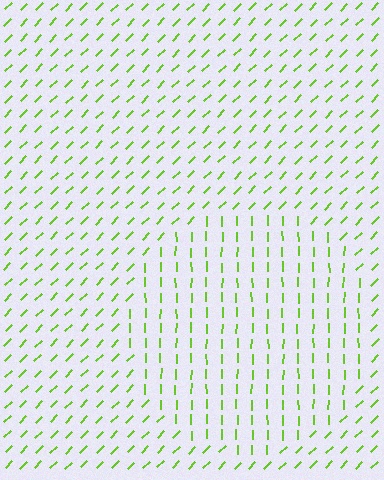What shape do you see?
I see a circle.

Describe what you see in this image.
The image is filled with small lime line segments. A circle region in the image has lines oriented differently from the surrounding lines, creating a visible texture boundary.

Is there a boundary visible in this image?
Yes, there is a texture boundary formed by a change in line orientation.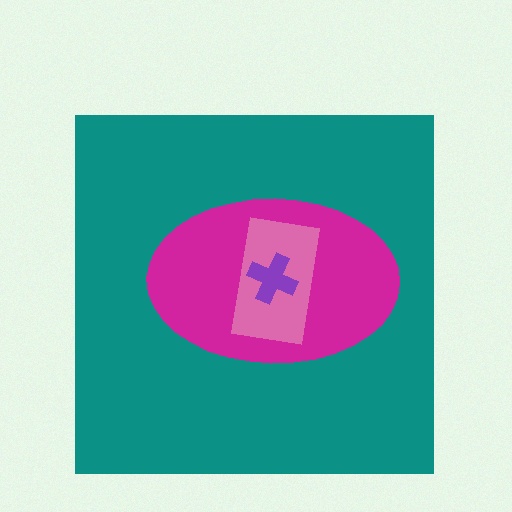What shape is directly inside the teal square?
The magenta ellipse.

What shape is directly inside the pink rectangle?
The purple cross.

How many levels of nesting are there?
4.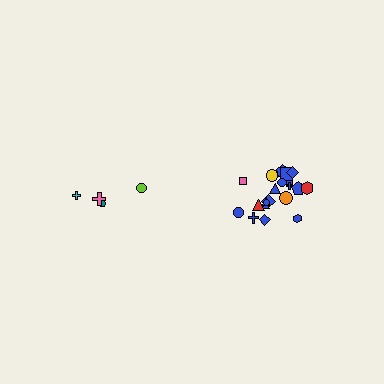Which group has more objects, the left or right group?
The right group.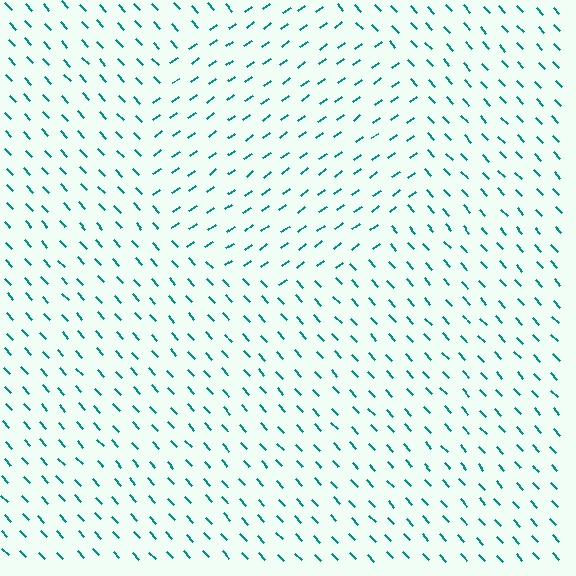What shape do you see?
I see a circle.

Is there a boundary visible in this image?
Yes, there is a texture boundary formed by a change in line orientation.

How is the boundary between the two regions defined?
The boundary is defined purely by a change in line orientation (approximately 84 degrees difference). All lines are the same color and thickness.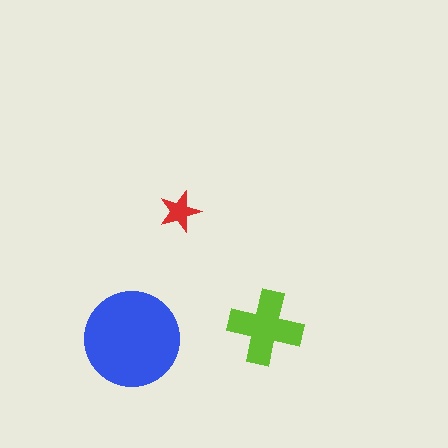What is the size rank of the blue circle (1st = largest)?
1st.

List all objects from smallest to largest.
The red star, the lime cross, the blue circle.